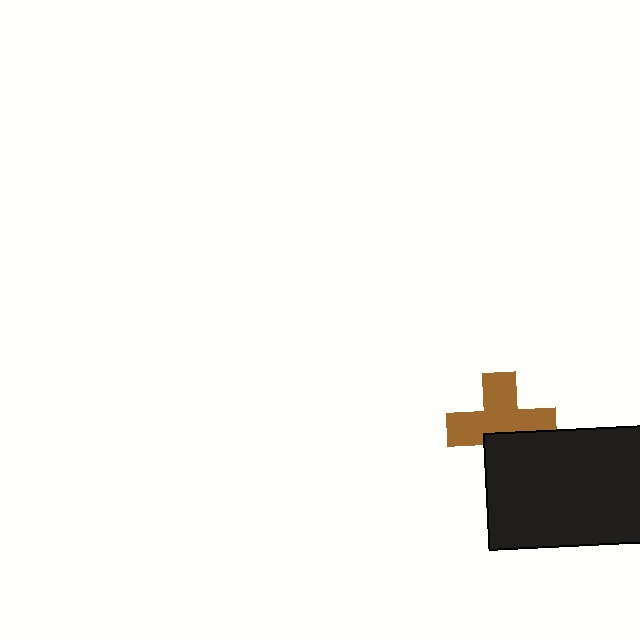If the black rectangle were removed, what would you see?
You would see the complete brown cross.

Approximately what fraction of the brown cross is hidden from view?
Roughly 34% of the brown cross is hidden behind the black rectangle.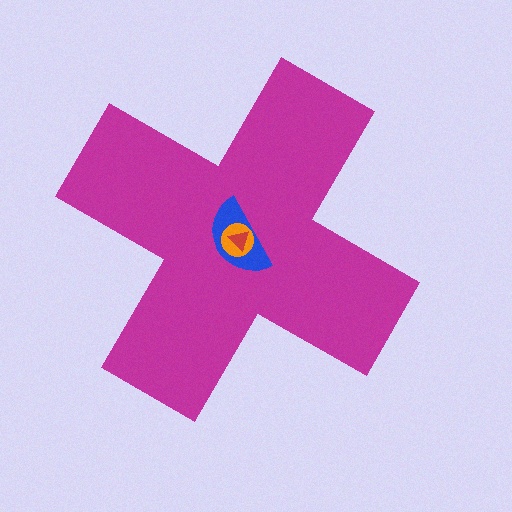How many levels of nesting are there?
4.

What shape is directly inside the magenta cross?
The blue semicircle.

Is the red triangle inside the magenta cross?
Yes.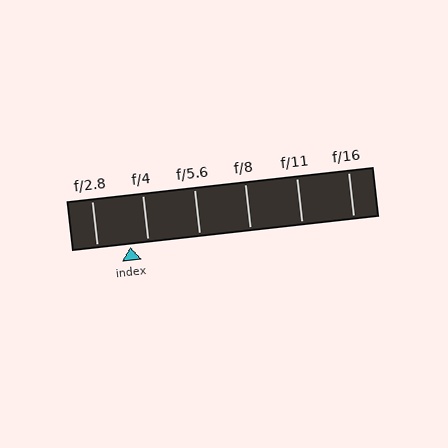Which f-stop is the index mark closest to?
The index mark is closest to f/4.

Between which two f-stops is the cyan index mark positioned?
The index mark is between f/2.8 and f/4.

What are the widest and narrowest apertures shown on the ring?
The widest aperture shown is f/2.8 and the narrowest is f/16.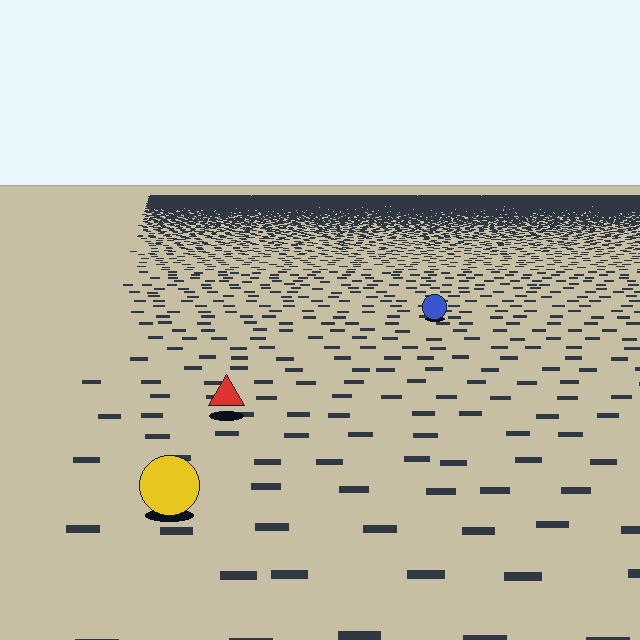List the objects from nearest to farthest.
From nearest to farthest: the yellow circle, the red triangle, the blue circle.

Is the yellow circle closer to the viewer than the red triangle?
Yes. The yellow circle is closer — you can tell from the texture gradient: the ground texture is coarser near it.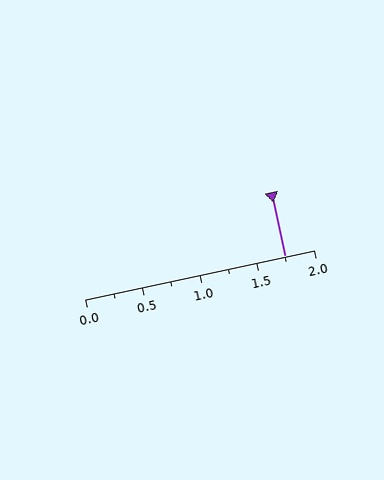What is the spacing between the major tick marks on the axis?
The major ticks are spaced 0.5 apart.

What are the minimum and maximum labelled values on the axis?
The axis runs from 0.0 to 2.0.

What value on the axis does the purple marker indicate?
The marker indicates approximately 1.75.